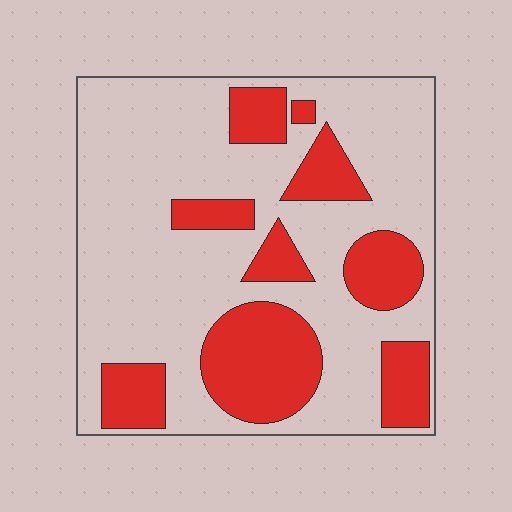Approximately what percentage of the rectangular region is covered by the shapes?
Approximately 30%.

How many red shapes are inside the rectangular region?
9.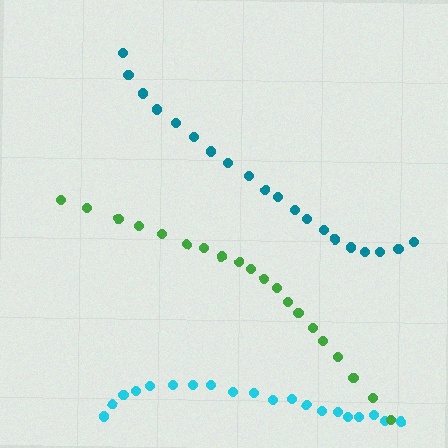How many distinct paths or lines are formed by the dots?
There are 3 distinct paths.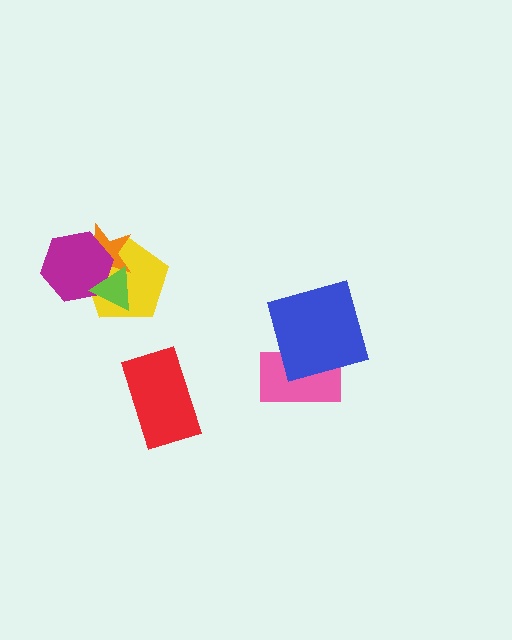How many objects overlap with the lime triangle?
3 objects overlap with the lime triangle.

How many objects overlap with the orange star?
3 objects overlap with the orange star.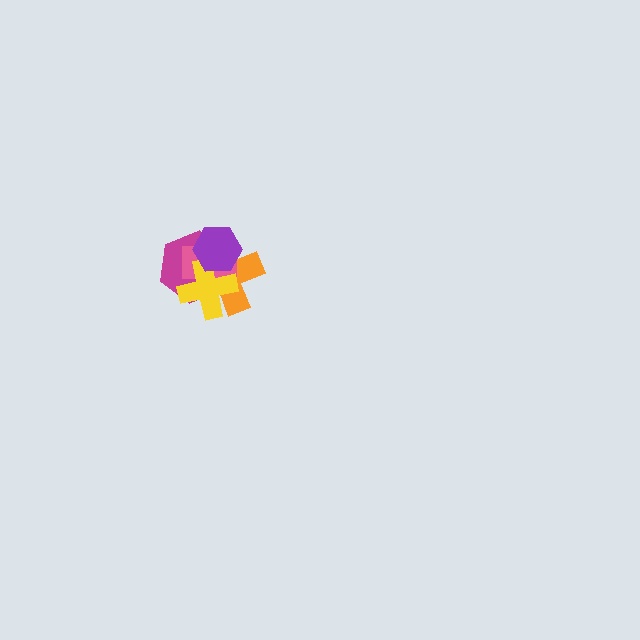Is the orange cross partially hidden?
Yes, it is partially covered by another shape.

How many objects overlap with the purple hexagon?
4 objects overlap with the purple hexagon.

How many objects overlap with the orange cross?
4 objects overlap with the orange cross.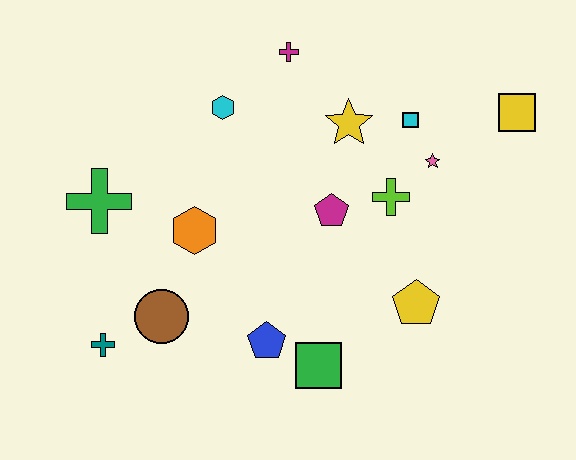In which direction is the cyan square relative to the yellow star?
The cyan square is to the right of the yellow star.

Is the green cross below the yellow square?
Yes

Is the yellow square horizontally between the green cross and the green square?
No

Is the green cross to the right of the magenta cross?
No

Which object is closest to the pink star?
The cyan square is closest to the pink star.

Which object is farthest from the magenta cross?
The teal cross is farthest from the magenta cross.